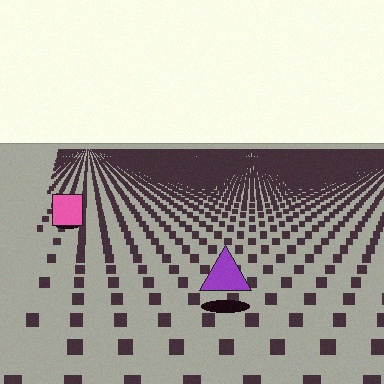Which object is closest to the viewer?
The purple triangle is closest. The texture marks near it are larger and more spread out.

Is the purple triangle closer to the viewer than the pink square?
Yes. The purple triangle is closer — you can tell from the texture gradient: the ground texture is coarser near it.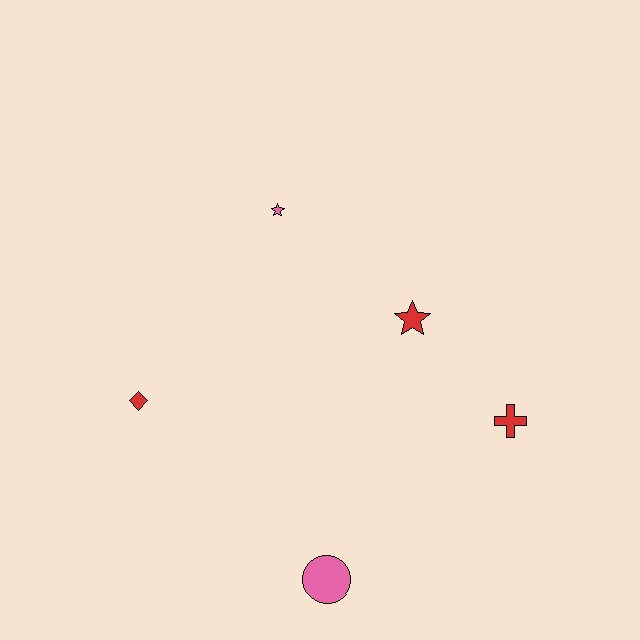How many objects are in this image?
There are 5 objects.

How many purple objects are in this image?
There are no purple objects.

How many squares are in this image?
There are no squares.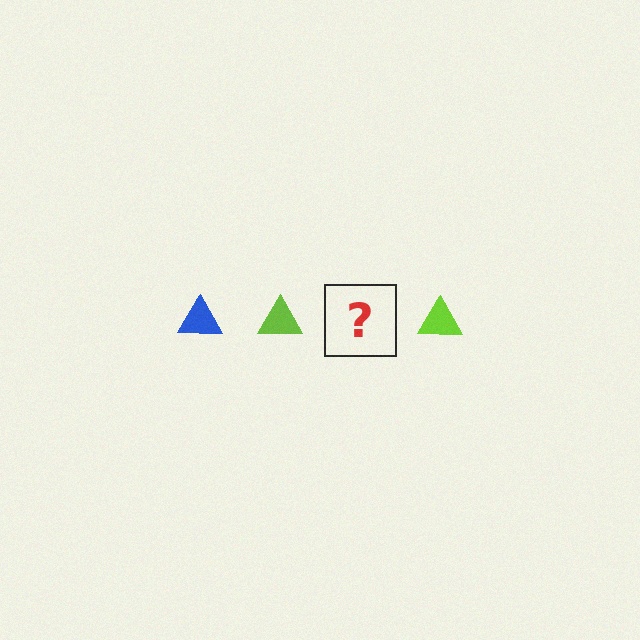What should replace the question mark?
The question mark should be replaced with a blue triangle.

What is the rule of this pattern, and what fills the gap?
The rule is that the pattern cycles through blue, lime triangles. The gap should be filled with a blue triangle.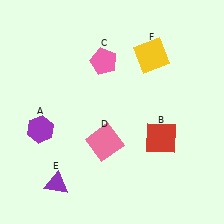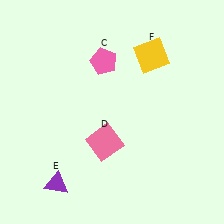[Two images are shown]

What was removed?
The purple hexagon (A), the red square (B) were removed in Image 2.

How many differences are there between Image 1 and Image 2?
There are 2 differences between the two images.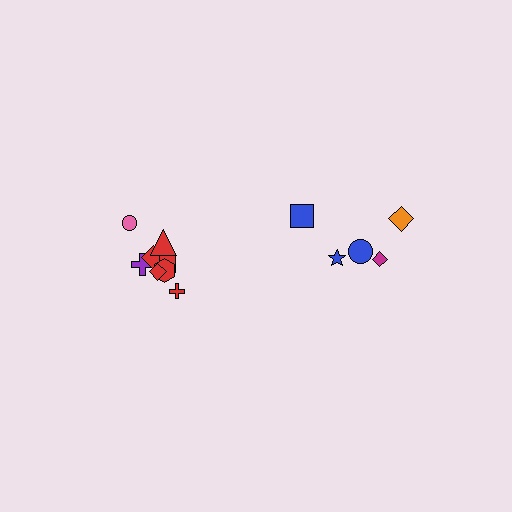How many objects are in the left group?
There are 8 objects.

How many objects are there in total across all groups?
There are 13 objects.